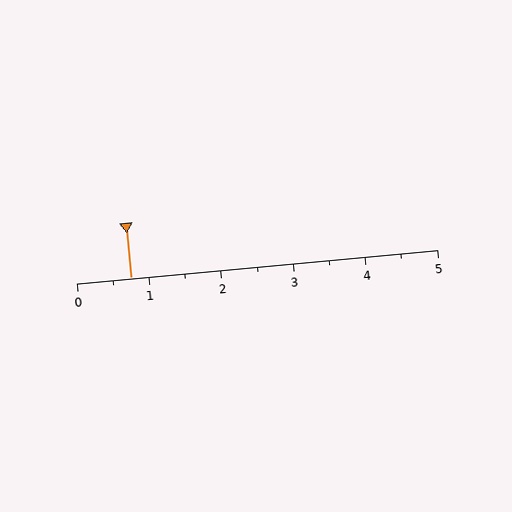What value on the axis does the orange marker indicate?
The marker indicates approximately 0.8.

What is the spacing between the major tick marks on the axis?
The major ticks are spaced 1 apart.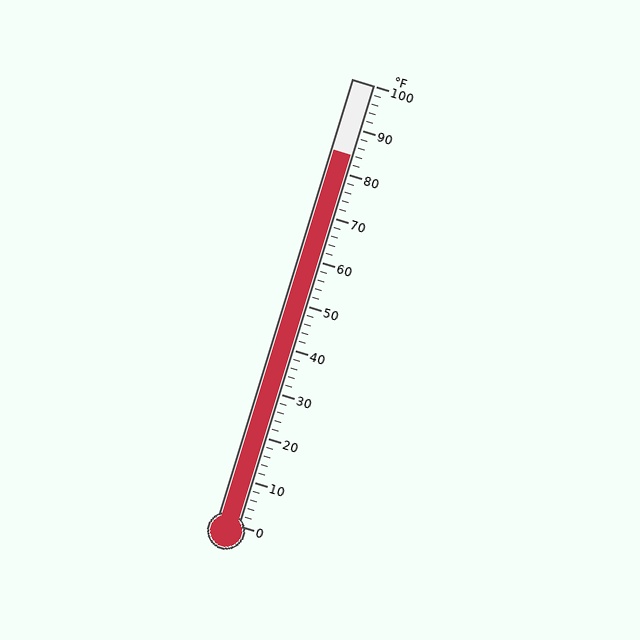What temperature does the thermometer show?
The thermometer shows approximately 84°F.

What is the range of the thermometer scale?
The thermometer scale ranges from 0°F to 100°F.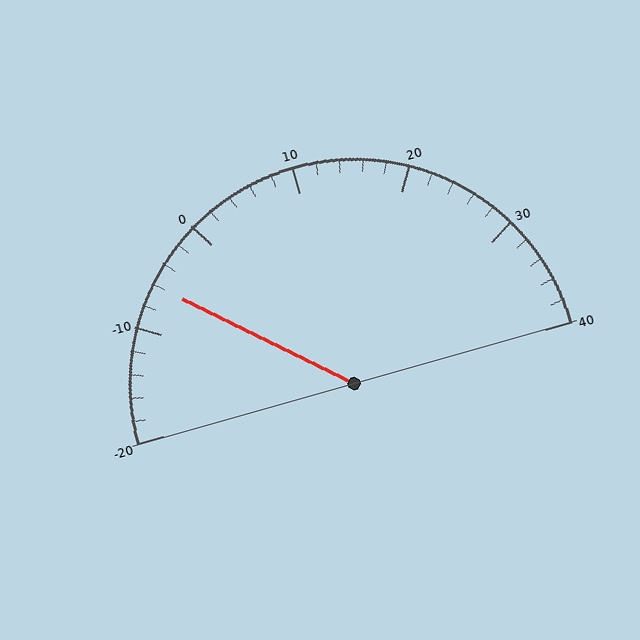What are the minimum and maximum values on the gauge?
The gauge ranges from -20 to 40.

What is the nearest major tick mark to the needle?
The nearest major tick mark is -10.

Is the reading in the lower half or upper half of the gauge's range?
The reading is in the lower half of the range (-20 to 40).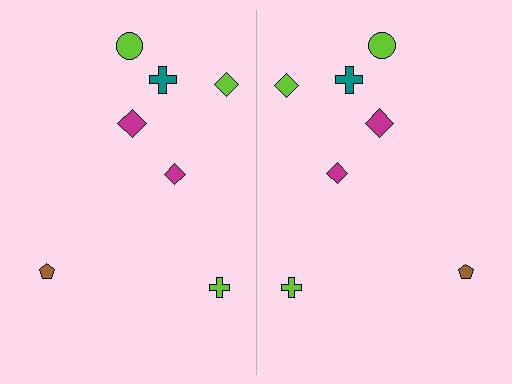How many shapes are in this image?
There are 14 shapes in this image.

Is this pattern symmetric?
Yes, this pattern has bilateral (reflection) symmetry.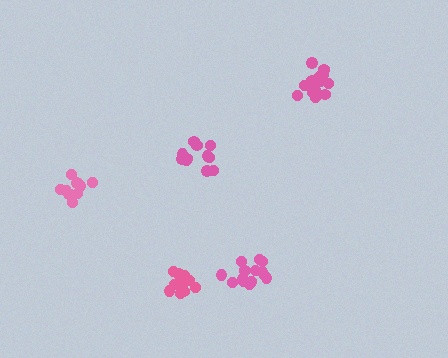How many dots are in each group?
Group 1: 9 dots, Group 2: 15 dots, Group 3: 11 dots, Group 4: 13 dots, Group 5: 15 dots (63 total).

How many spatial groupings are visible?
There are 5 spatial groupings.